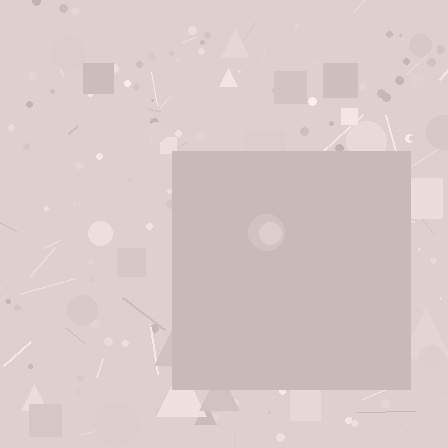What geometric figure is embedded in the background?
A square is embedded in the background.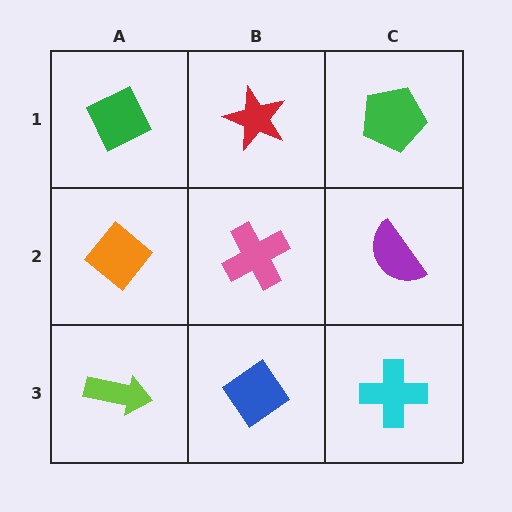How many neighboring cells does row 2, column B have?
4.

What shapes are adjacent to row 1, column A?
An orange diamond (row 2, column A), a red star (row 1, column B).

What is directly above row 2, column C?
A green pentagon.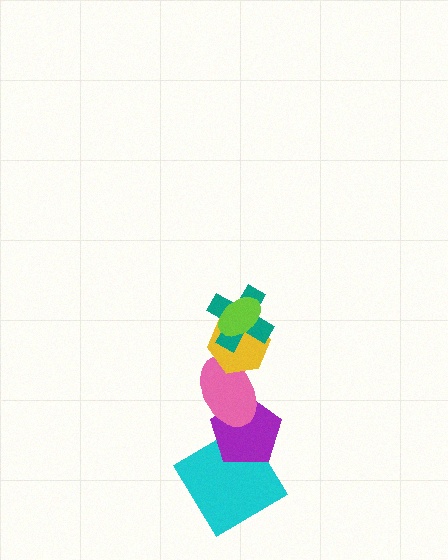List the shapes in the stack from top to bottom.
From top to bottom: the lime ellipse, the teal cross, the yellow hexagon, the pink ellipse, the purple pentagon, the cyan diamond.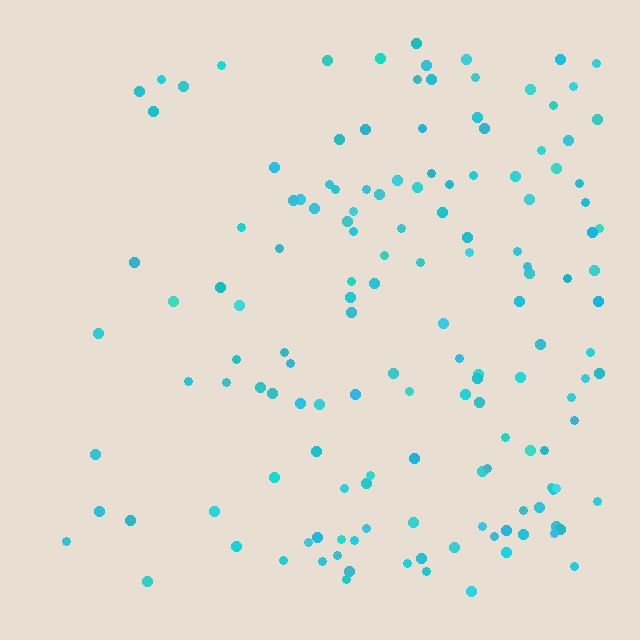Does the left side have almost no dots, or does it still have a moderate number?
Still a moderate number, just noticeably fewer than the right.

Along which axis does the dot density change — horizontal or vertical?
Horizontal.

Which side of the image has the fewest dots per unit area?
The left.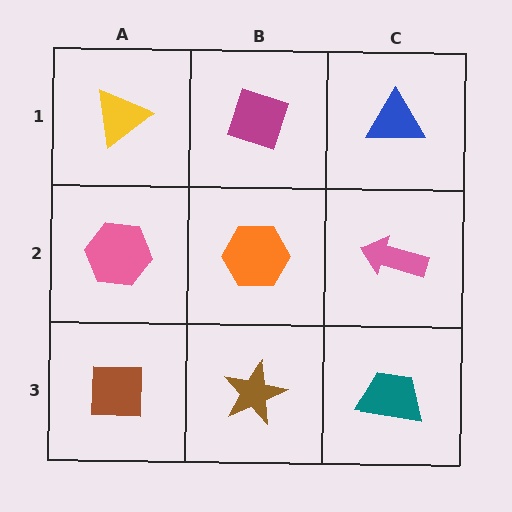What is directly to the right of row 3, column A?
A brown star.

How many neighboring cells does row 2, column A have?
3.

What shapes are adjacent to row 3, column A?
A pink hexagon (row 2, column A), a brown star (row 3, column B).